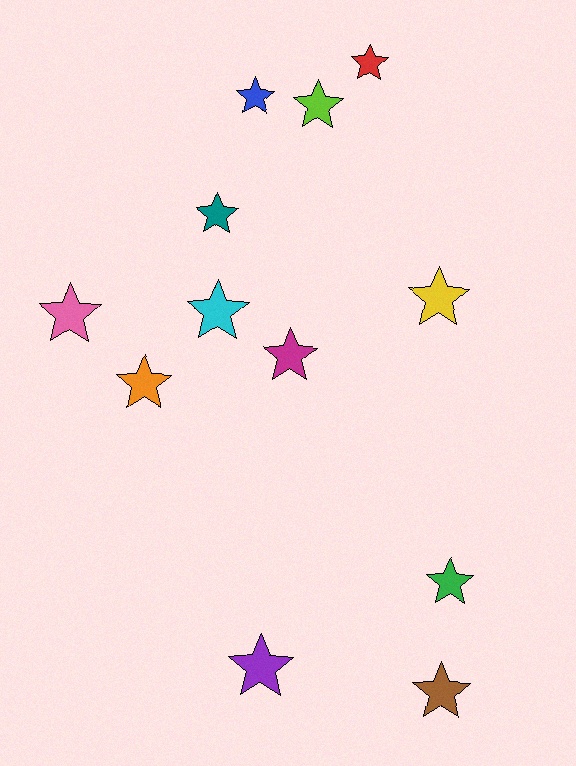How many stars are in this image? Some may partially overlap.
There are 12 stars.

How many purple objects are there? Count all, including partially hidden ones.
There is 1 purple object.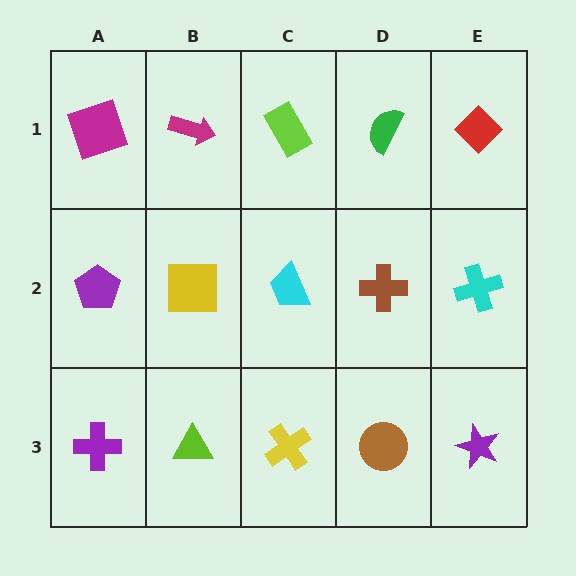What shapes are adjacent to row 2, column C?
A lime rectangle (row 1, column C), a yellow cross (row 3, column C), a yellow square (row 2, column B), a brown cross (row 2, column D).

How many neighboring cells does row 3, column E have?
2.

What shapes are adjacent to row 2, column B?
A magenta arrow (row 1, column B), a lime triangle (row 3, column B), a purple pentagon (row 2, column A), a cyan trapezoid (row 2, column C).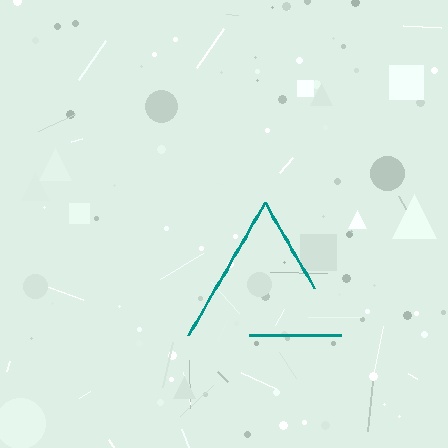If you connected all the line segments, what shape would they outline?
They would outline a triangle.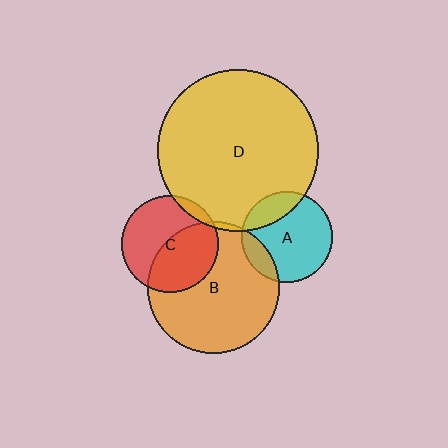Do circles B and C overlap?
Yes.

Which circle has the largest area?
Circle D (yellow).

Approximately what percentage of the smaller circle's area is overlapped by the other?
Approximately 50%.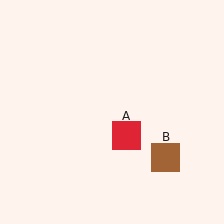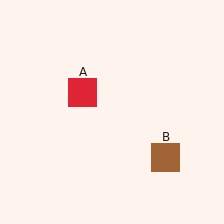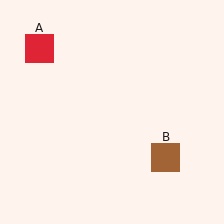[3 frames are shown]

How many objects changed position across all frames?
1 object changed position: red square (object A).